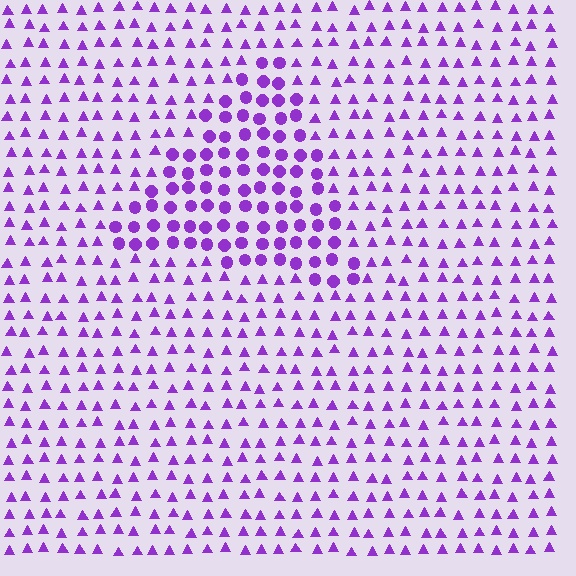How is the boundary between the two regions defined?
The boundary is defined by a change in element shape: circles inside vs. triangles outside. All elements share the same color and spacing.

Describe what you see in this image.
The image is filled with small purple elements arranged in a uniform grid. A triangle-shaped region contains circles, while the surrounding area contains triangles. The boundary is defined purely by the change in element shape.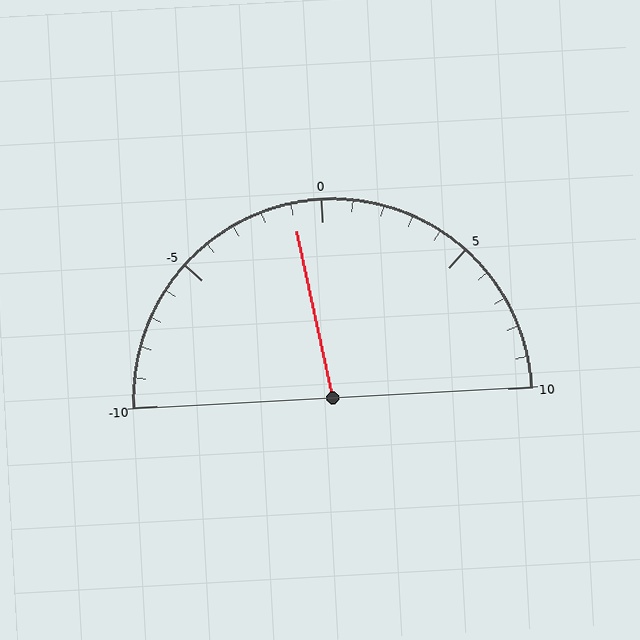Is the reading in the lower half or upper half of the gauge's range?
The reading is in the lower half of the range (-10 to 10).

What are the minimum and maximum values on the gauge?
The gauge ranges from -10 to 10.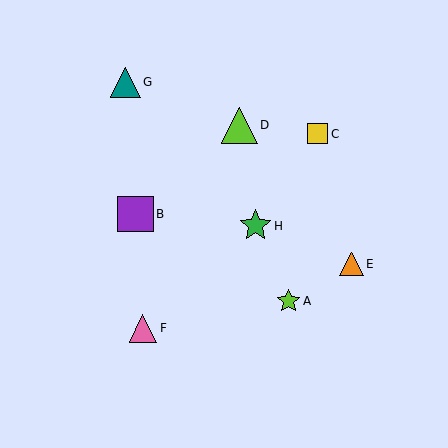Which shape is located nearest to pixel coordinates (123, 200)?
The purple square (labeled B) at (135, 214) is nearest to that location.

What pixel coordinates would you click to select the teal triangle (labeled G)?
Click at (125, 82) to select the teal triangle G.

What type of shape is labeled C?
Shape C is a yellow square.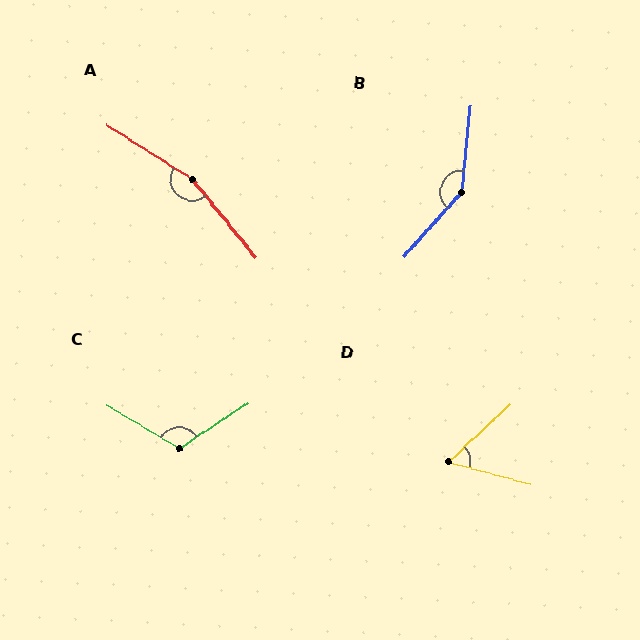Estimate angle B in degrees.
Approximately 144 degrees.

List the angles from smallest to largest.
D (58°), C (116°), B (144°), A (161°).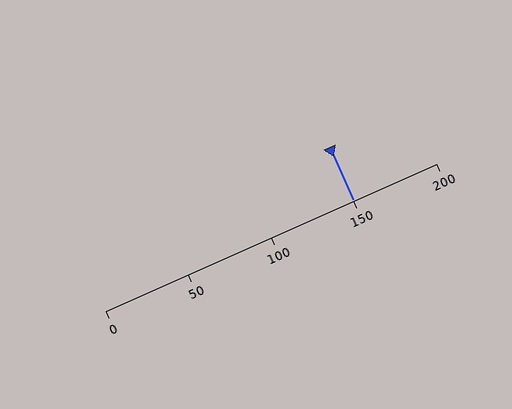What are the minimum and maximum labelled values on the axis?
The axis runs from 0 to 200.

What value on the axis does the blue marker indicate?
The marker indicates approximately 150.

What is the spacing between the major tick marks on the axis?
The major ticks are spaced 50 apart.